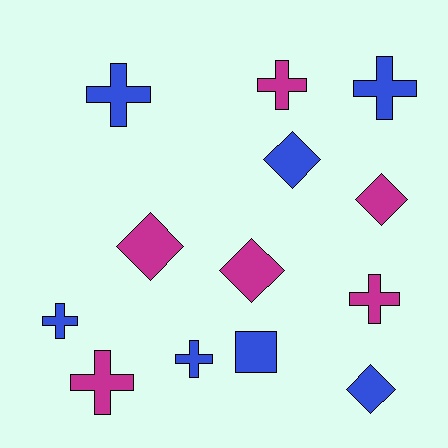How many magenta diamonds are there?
There are 3 magenta diamonds.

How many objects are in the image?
There are 13 objects.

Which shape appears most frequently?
Cross, with 7 objects.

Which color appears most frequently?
Blue, with 7 objects.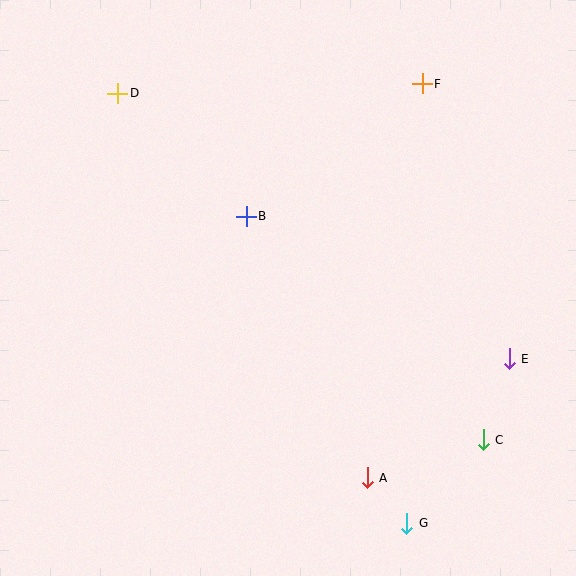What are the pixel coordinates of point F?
Point F is at (422, 84).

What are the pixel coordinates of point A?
Point A is at (367, 478).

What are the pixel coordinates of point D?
Point D is at (118, 93).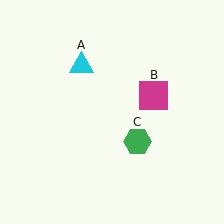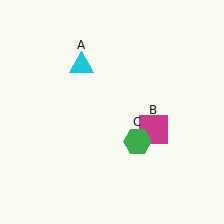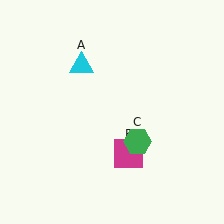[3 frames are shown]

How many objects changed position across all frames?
1 object changed position: magenta square (object B).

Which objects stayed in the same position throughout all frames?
Cyan triangle (object A) and green hexagon (object C) remained stationary.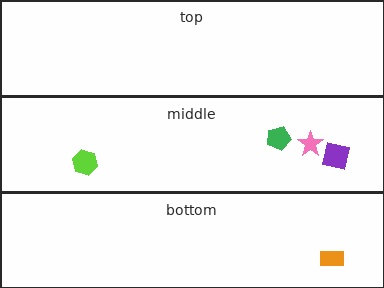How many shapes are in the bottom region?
1.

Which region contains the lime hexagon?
The middle region.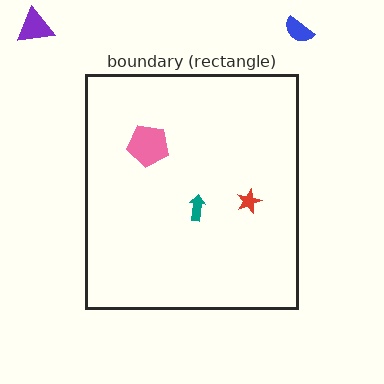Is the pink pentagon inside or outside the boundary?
Inside.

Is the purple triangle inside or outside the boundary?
Outside.